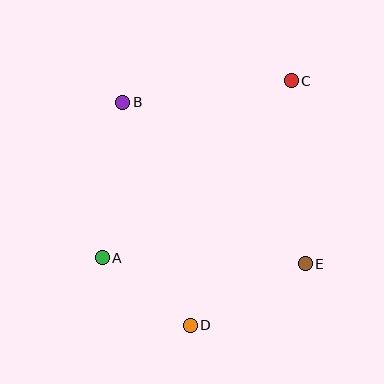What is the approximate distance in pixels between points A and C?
The distance between A and C is approximately 259 pixels.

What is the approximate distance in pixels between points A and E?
The distance between A and E is approximately 203 pixels.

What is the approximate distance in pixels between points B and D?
The distance between B and D is approximately 233 pixels.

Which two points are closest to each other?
Points A and D are closest to each other.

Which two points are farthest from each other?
Points C and D are farthest from each other.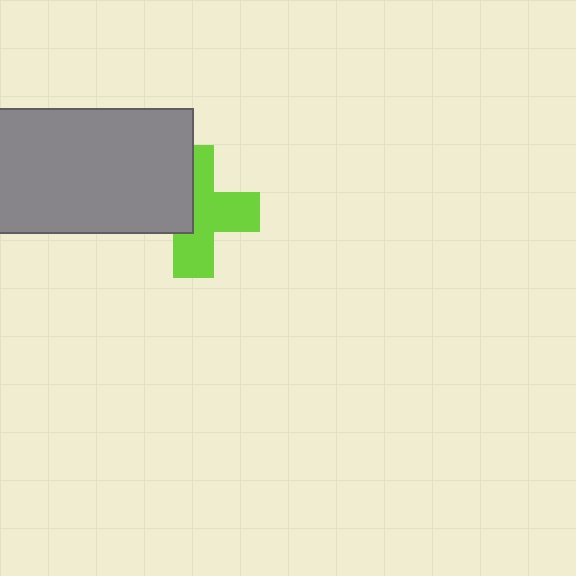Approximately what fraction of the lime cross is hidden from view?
Roughly 40% of the lime cross is hidden behind the gray rectangle.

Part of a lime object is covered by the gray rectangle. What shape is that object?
It is a cross.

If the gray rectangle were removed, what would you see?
You would see the complete lime cross.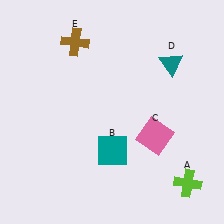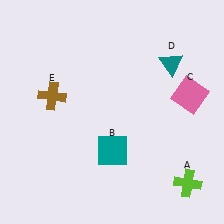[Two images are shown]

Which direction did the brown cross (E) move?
The brown cross (E) moved down.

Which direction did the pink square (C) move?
The pink square (C) moved up.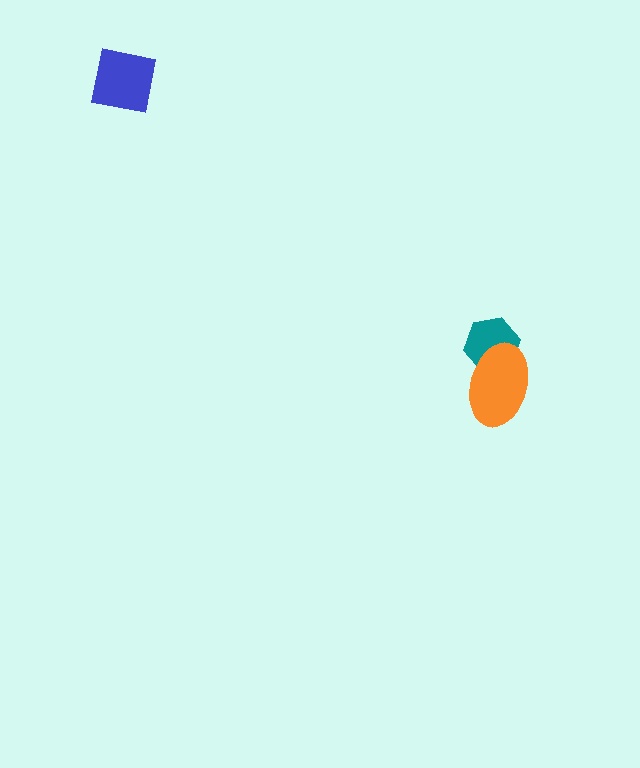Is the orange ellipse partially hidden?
No, no other shape covers it.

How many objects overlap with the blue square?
0 objects overlap with the blue square.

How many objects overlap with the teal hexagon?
1 object overlaps with the teal hexagon.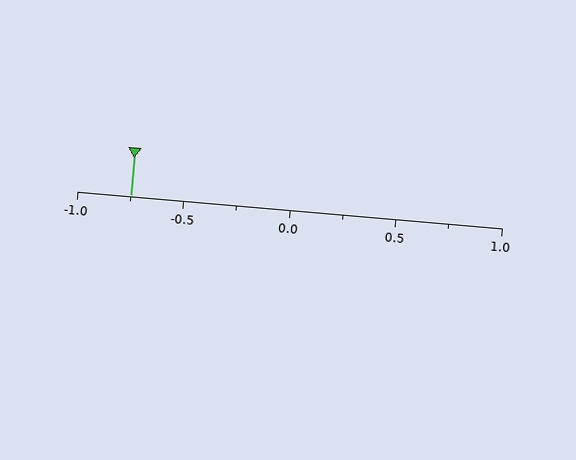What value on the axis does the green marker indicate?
The marker indicates approximately -0.75.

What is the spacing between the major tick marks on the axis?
The major ticks are spaced 0.5 apart.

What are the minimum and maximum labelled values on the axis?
The axis runs from -1.0 to 1.0.